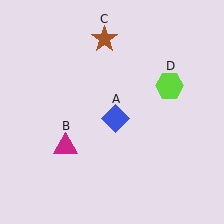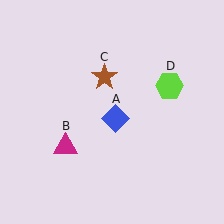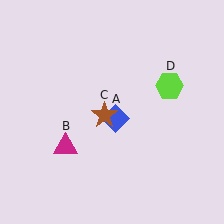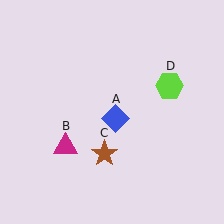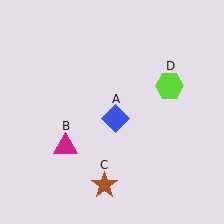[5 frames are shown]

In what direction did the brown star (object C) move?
The brown star (object C) moved down.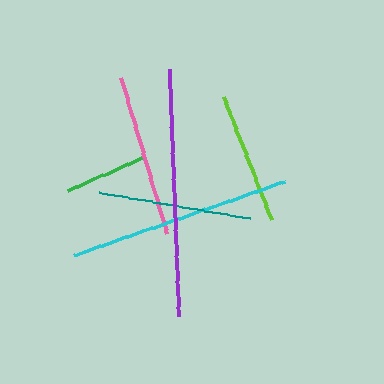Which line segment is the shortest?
The green line is the shortest at approximately 82 pixels.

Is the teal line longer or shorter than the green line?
The teal line is longer than the green line.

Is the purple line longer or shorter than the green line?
The purple line is longer than the green line.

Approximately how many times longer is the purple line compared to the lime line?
The purple line is approximately 1.9 times the length of the lime line.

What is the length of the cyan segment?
The cyan segment is approximately 224 pixels long.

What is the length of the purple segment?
The purple segment is approximately 246 pixels long.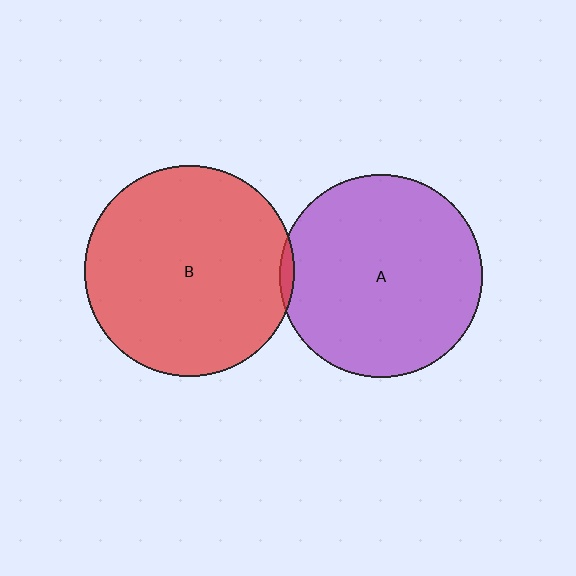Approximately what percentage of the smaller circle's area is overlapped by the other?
Approximately 5%.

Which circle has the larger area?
Circle B (red).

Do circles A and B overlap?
Yes.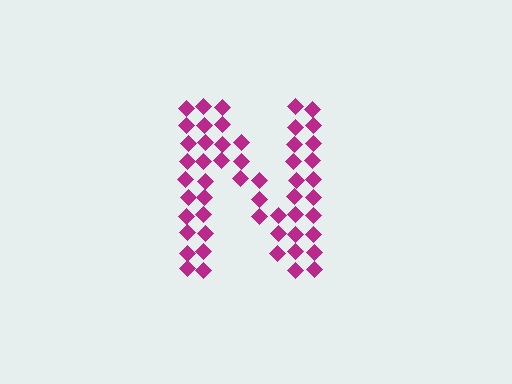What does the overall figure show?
The overall figure shows the letter N.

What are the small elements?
The small elements are diamonds.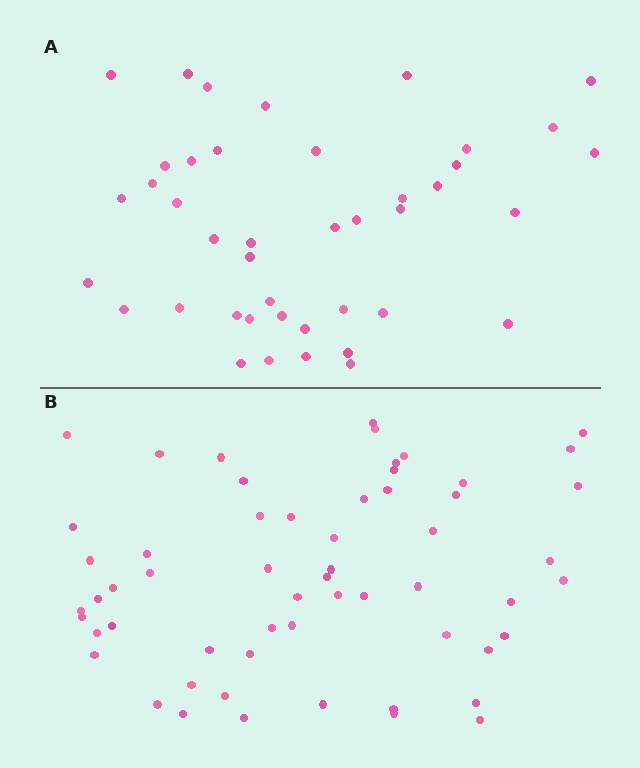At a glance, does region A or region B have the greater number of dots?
Region B (the bottom region) has more dots.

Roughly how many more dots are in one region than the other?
Region B has approximately 15 more dots than region A.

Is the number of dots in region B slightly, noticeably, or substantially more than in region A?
Region B has noticeably more, but not dramatically so. The ratio is roughly 1.4 to 1.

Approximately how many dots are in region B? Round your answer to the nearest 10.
About 60 dots. (The exact count is 58, which rounds to 60.)